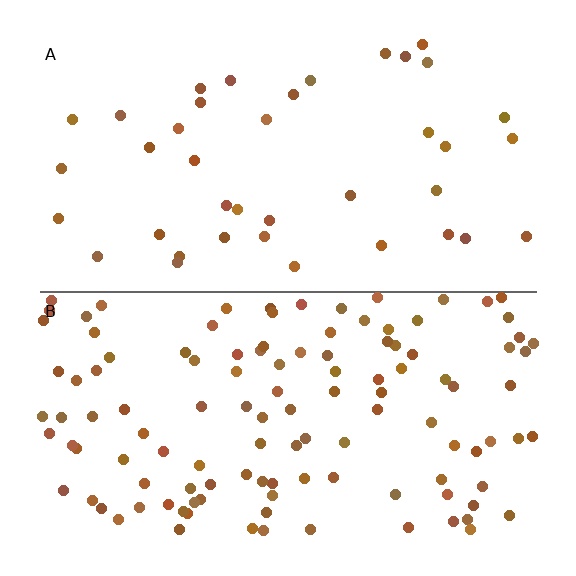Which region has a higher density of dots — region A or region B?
B (the bottom).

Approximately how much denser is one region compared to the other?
Approximately 3.1× — region B over region A.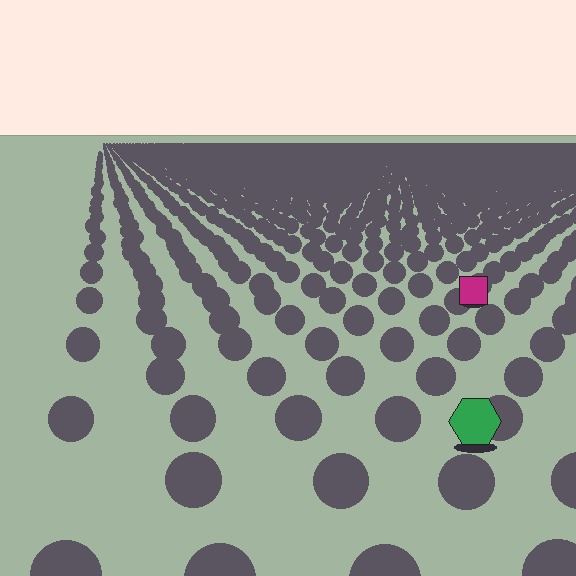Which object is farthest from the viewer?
The magenta square is farthest from the viewer. It appears smaller and the ground texture around it is denser.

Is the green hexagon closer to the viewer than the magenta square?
Yes. The green hexagon is closer — you can tell from the texture gradient: the ground texture is coarser near it.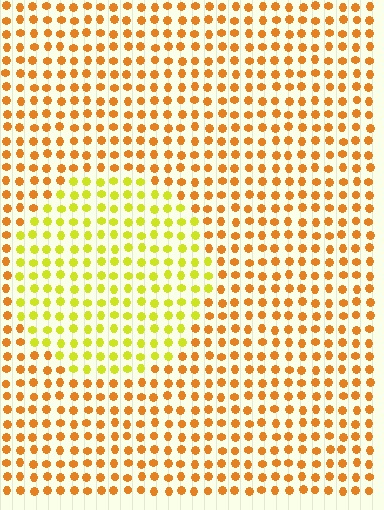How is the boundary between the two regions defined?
The boundary is defined purely by a slight shift in hue (about 38 degrees). Spacing, size, and orientation are identical on both sides.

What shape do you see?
I see a circle.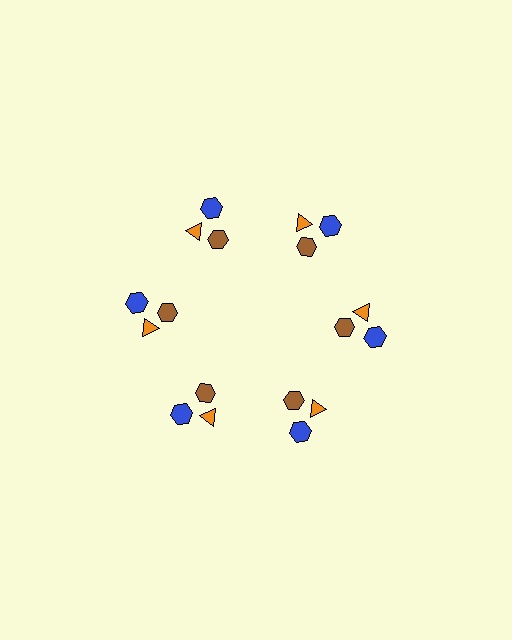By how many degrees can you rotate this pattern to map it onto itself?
The pattern maps onto itself every 60 degrees of rotation.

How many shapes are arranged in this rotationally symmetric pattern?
There are 18 shapes, arranged in 6 groups of 3.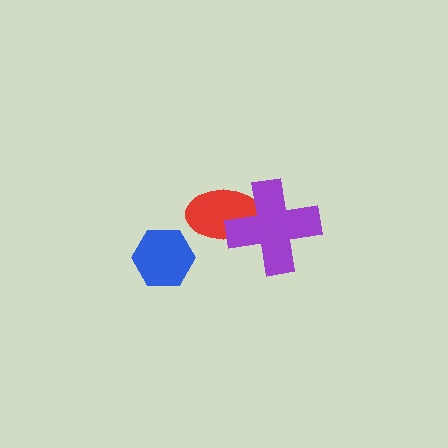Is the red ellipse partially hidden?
Yes, it is partially covered by another shape.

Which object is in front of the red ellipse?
The purple cross is in front of the red ellipse.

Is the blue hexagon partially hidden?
No, no other shape covers it.